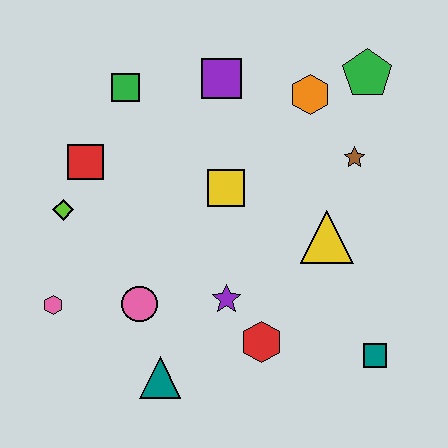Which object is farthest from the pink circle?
The green pentagon is farthest from the pink circle.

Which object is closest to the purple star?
The red hexagon is closest to the purple star.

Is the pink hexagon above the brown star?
No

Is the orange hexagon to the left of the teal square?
Yes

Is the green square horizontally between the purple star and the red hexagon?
No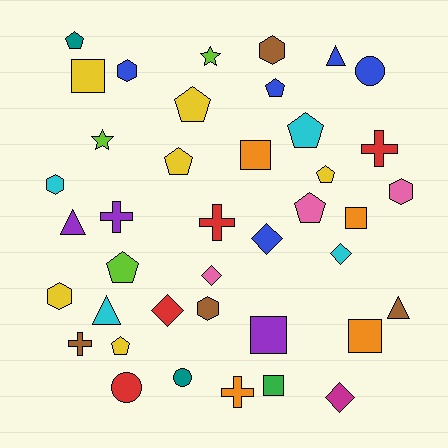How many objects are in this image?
There are 40 objects.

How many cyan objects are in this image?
There are 4 cyan objects.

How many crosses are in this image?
There are 5 crosses.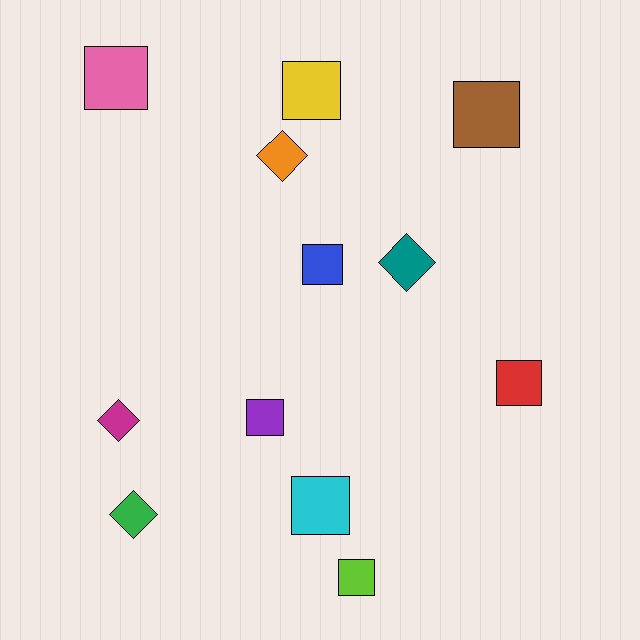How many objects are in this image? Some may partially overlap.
There are 12 objects.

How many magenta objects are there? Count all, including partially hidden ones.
There is 1 magenta object.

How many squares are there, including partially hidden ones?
There are 8 squares.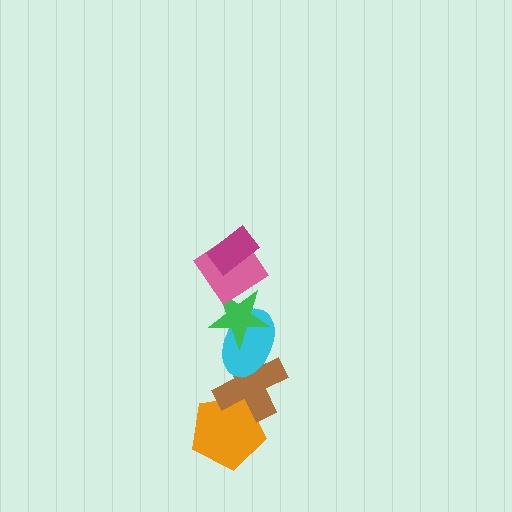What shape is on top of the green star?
The pink diamond is on top of the green star.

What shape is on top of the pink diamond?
The magenta rectangle is on top of the pink diamond.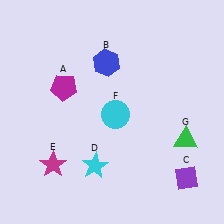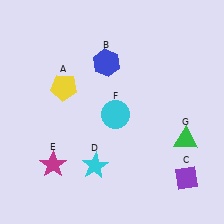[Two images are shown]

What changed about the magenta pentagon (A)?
In Image 1, A is magenta. In Image 2, it changed to yellow.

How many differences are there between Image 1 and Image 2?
There is 1 difference between the two images.